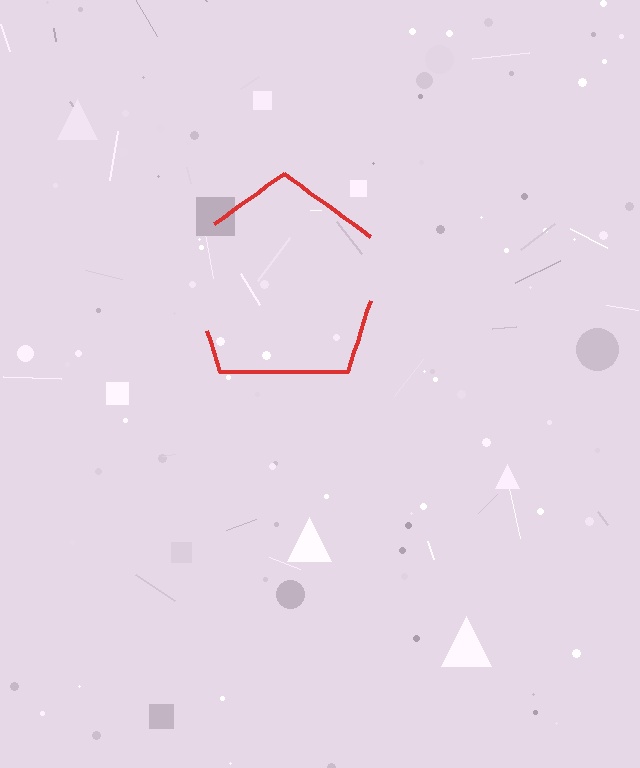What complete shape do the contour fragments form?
The contour fragments form a pentagon.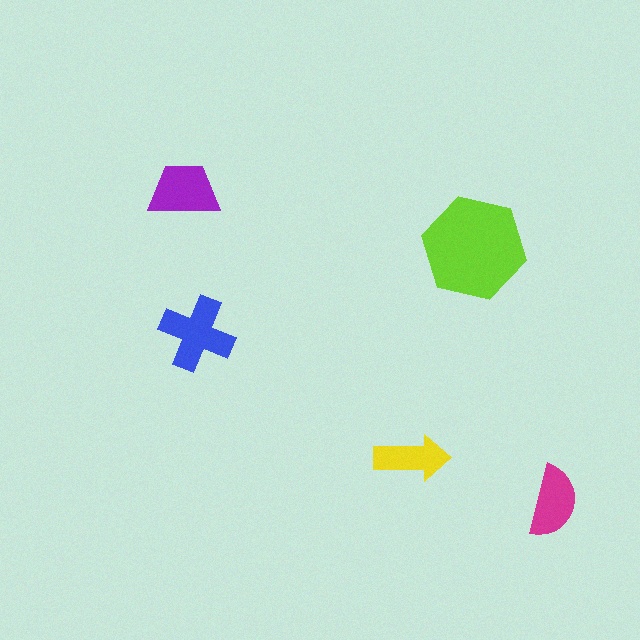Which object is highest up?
The purple trapezoid is topmost.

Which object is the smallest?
The yellow arrow.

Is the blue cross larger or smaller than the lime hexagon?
Smaller.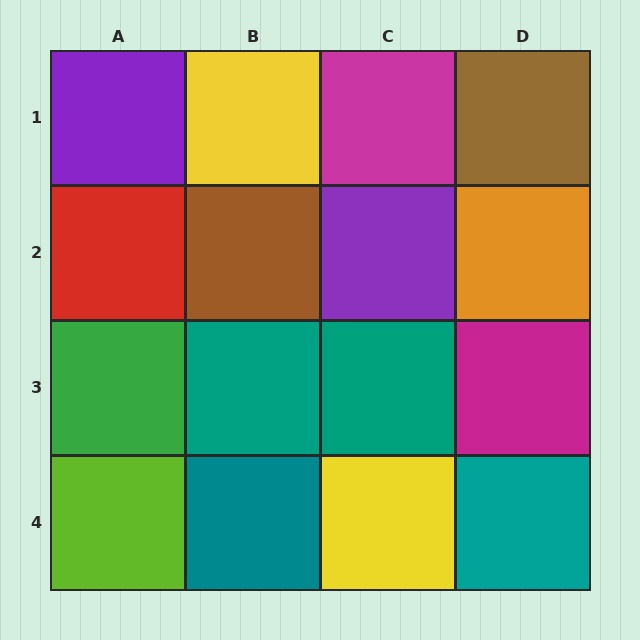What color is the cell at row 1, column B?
Yellow.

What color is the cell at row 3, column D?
Magenta.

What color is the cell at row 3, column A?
Green.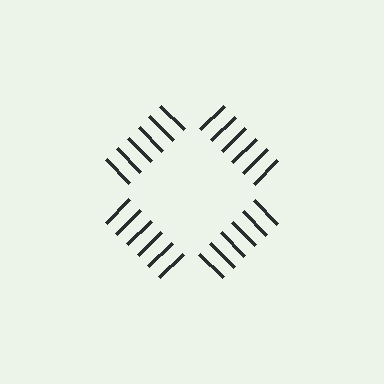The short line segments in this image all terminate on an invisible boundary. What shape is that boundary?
An illusory square — the line segments terminate on its edges but no continuous stroke is drawn.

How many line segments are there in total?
24 — 6 along each of the 4 edges.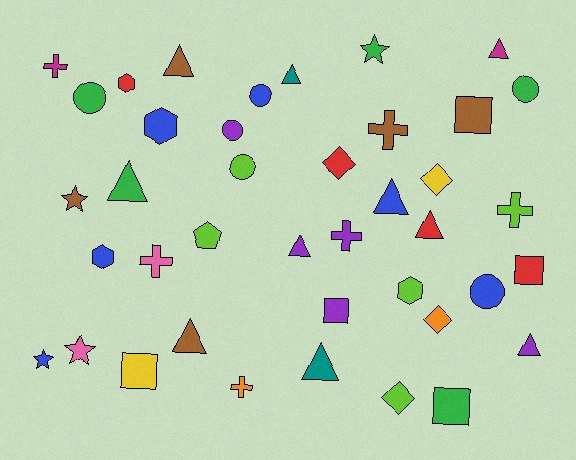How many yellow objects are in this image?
There are 2 yellow objects.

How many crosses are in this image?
There are 6 crosses.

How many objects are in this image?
There are 40 objects.